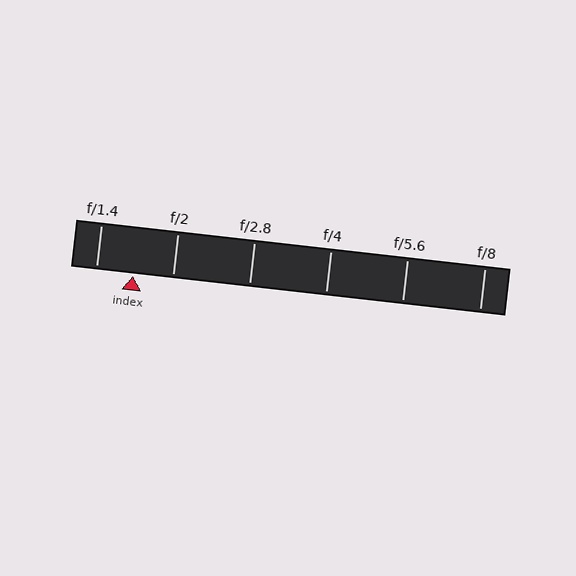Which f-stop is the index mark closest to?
The index mark is closest to f/1.4.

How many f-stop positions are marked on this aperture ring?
There are 6 f-stop positions marked.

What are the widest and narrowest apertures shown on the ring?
The widest aperture shown is f/1.4 and the narrowest is f/8.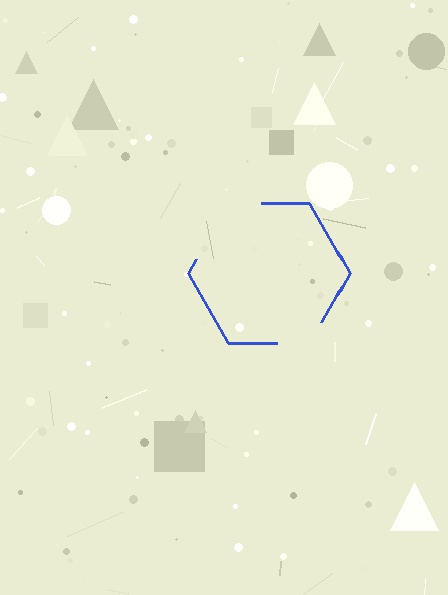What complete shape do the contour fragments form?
The contour fragments form a hexagon.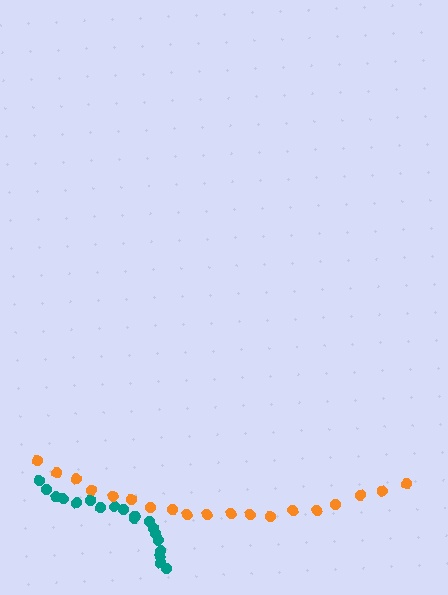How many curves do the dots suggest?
There are 2 distinct paths.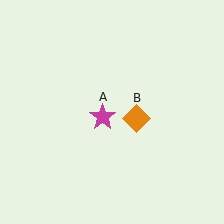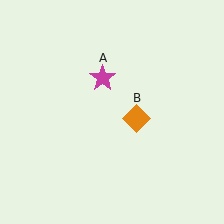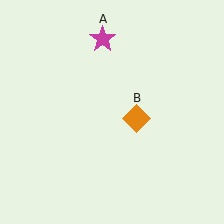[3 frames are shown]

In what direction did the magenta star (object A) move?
The magenta star (object A) moved up.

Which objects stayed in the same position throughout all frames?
Orange diamond (object B) remained stationary.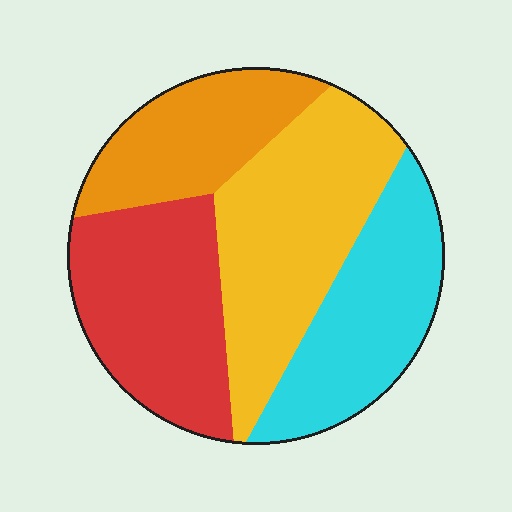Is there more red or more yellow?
Yellow.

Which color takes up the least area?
Orange, at roughly 20%.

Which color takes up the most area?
Yellow, at roughly 30%.